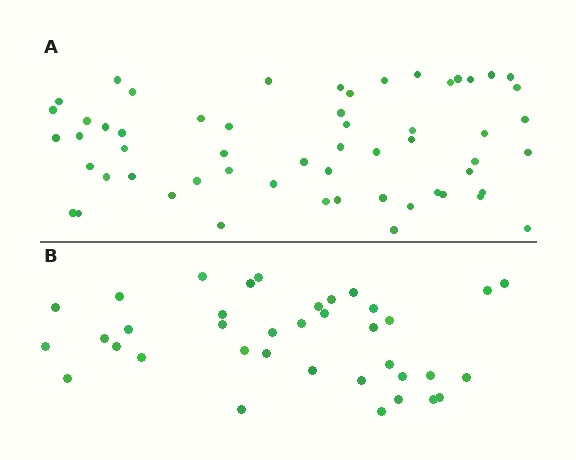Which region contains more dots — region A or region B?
Region A (the top region) has more dots.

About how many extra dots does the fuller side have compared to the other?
Region A has approximately 20 more dots than region B.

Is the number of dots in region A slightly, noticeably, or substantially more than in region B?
Region A has substantially more. The ratio is roughly 1.5 to 1.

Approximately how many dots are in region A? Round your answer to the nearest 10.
About 60 dots. (The exact count is 57, which rounds to 60.)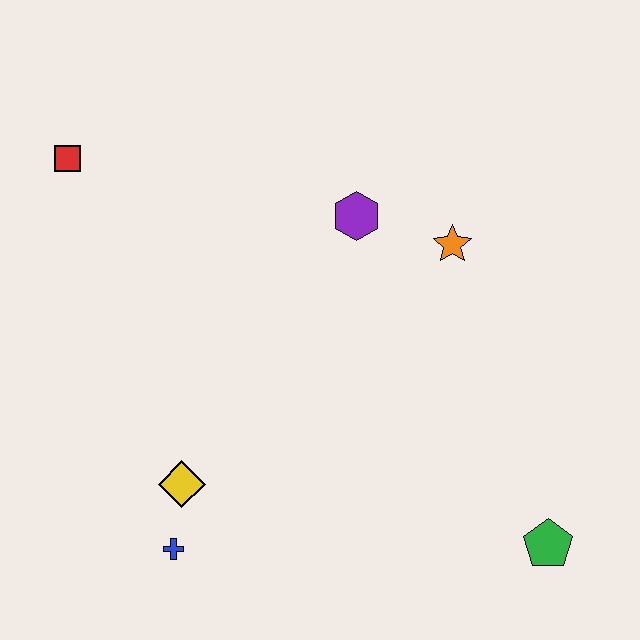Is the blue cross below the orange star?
Yes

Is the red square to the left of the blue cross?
Yes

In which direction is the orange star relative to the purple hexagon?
The orange star is to the right of the purple hexagon.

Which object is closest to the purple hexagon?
The orange star is closest to the purple hexagon.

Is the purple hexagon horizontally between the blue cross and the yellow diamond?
No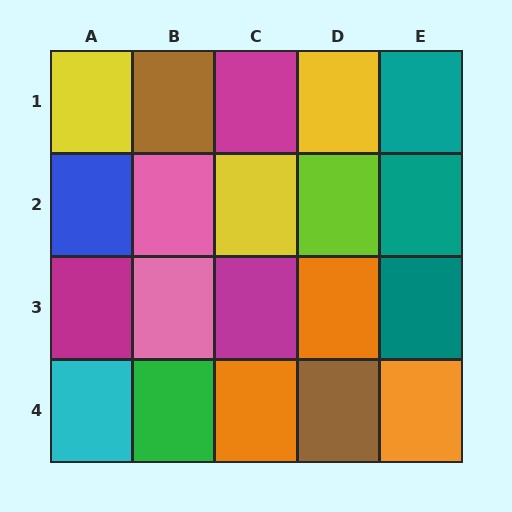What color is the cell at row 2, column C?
Yellow.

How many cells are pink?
2 cells are pink.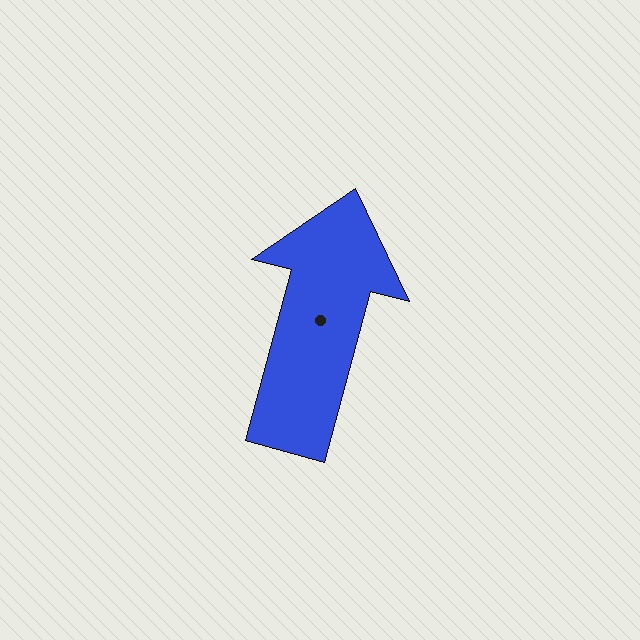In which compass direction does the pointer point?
North.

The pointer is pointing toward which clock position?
Roughly 1 o'clock.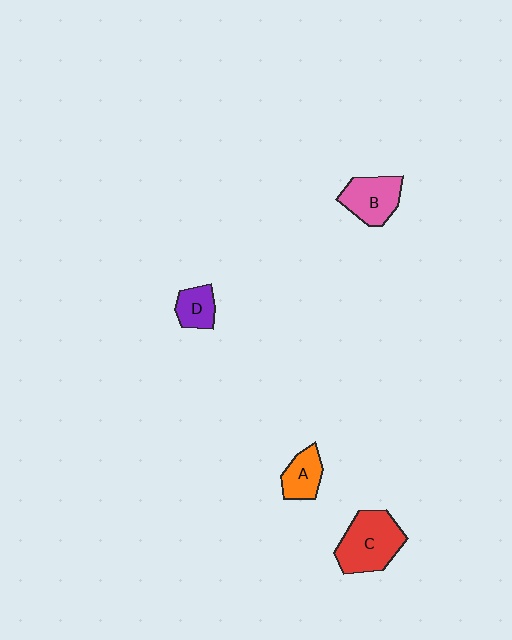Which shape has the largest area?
Shape C (red).